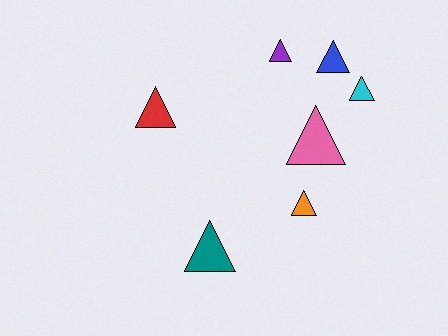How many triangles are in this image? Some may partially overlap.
There are 7 triangles.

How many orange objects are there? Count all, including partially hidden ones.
There is 1 orange object.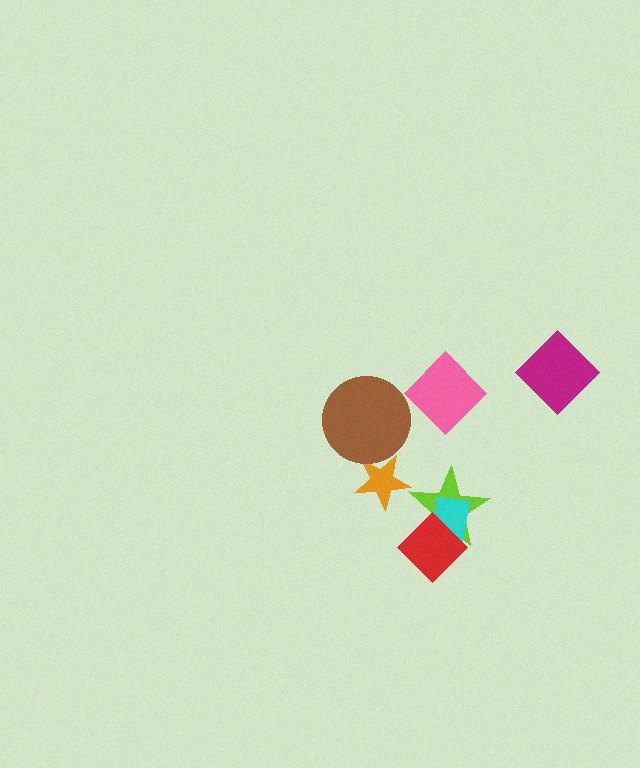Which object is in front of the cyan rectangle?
The red diamond is in front of the cyan rectangle.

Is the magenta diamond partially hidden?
No, no other shape covers it.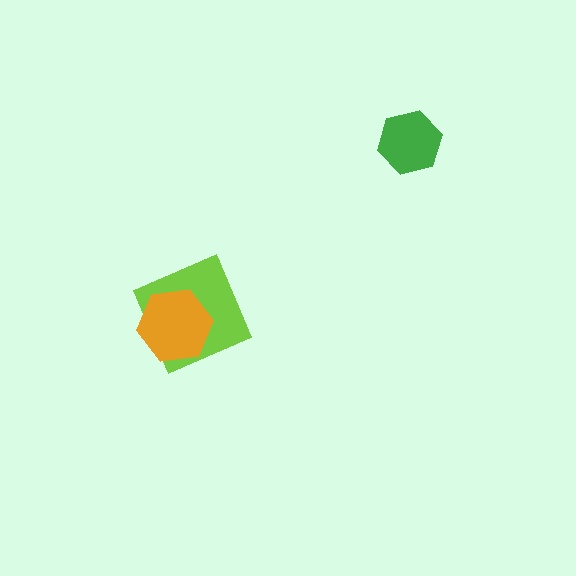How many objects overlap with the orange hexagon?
1 object overlaps with the orange hexagon.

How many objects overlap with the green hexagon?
0 objects overlap with the green hexagon.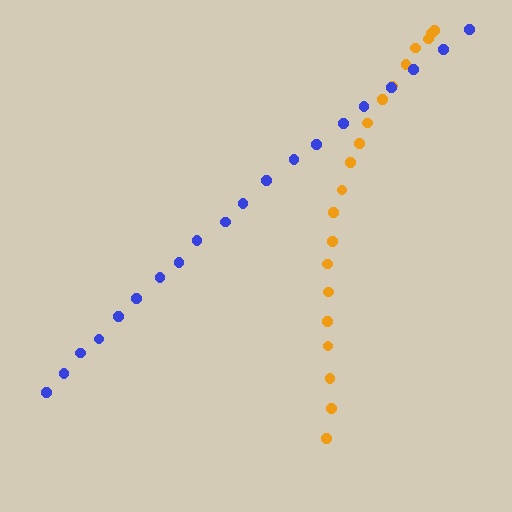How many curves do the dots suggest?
There are 2 distinct paths.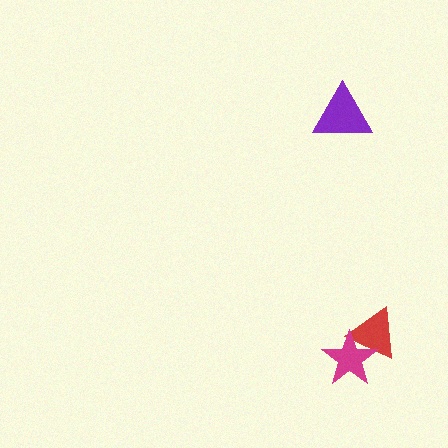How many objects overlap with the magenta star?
1 object overlaps with the magenta star.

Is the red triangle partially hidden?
Yes, it is partially covered by another shape.